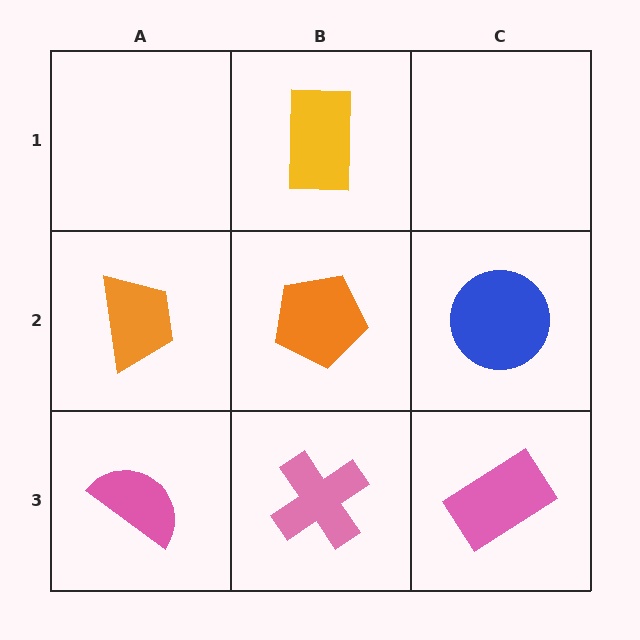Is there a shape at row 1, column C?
No, that cell is empty.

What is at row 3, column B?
A pink cross.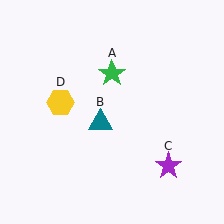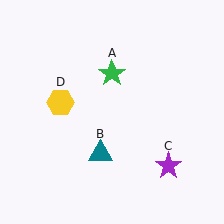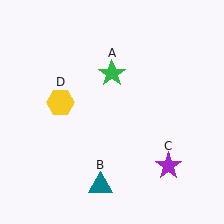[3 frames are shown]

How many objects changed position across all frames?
1 object changed position: teal triangle (object B).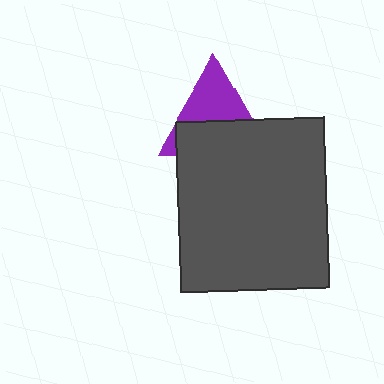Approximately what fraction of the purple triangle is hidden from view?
Roughly 50% of the purple triangle is hidden behind the dark gray rectangle.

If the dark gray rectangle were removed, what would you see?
You would see the complete purple triangle.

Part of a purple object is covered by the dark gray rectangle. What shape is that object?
It is a triangle.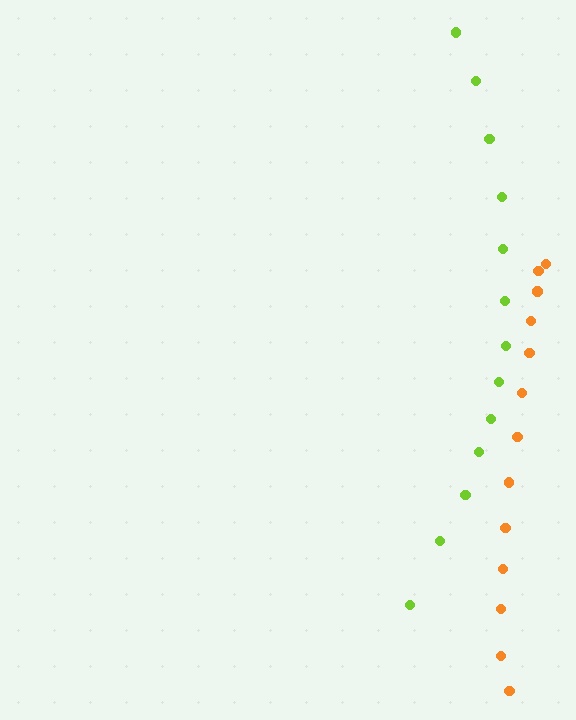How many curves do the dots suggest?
There are 2 distinct paths.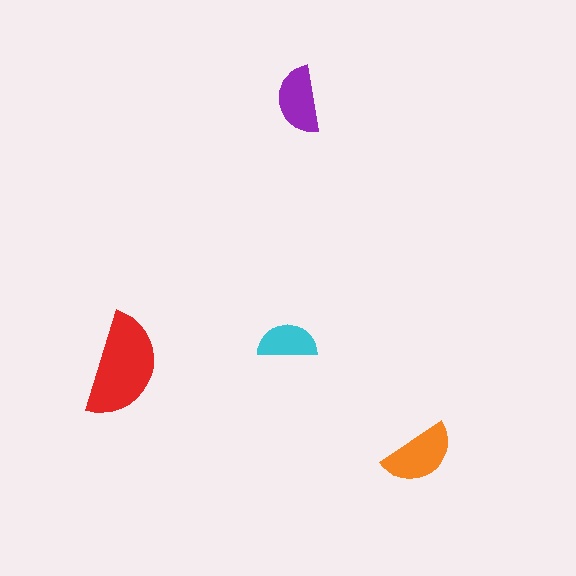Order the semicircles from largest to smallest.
the red one, the orange one, the purple one, the cyan one.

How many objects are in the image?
There are 4 objects in the image.